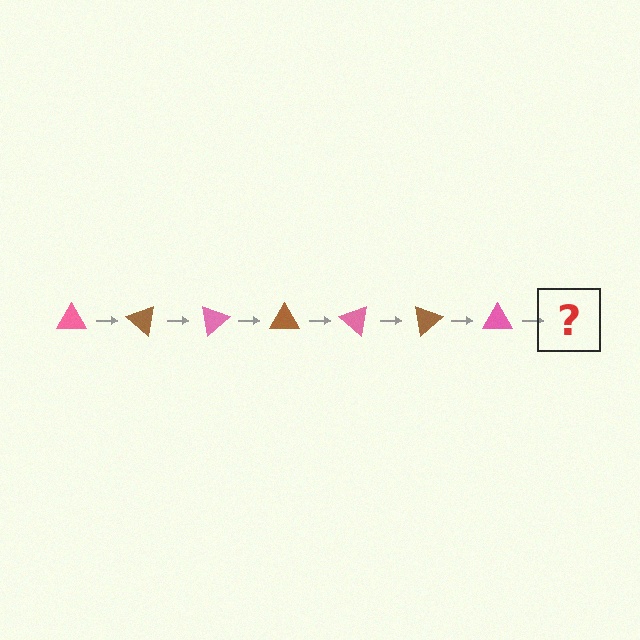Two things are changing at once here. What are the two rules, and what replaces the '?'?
The two rules are that it rotates 40 degrees each step and the color cycles through pink and brown. The '?' should be a brown triangle, rotated 280 degrees from the start.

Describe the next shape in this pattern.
It should be a brown triangle, rotated 280 degrees from the start.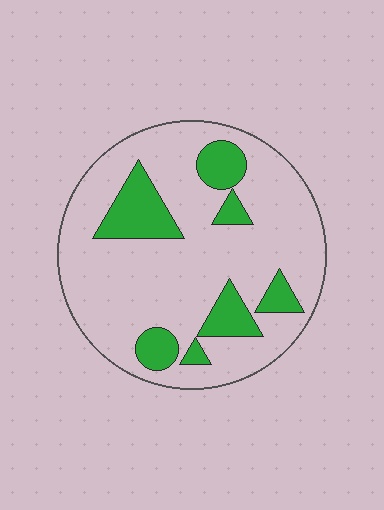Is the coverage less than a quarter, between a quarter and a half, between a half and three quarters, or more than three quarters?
Less than a quarter.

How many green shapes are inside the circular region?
7.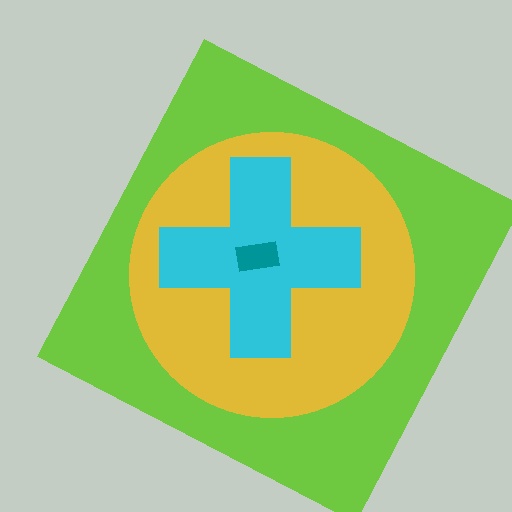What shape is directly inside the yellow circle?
The cyan cross.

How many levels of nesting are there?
4.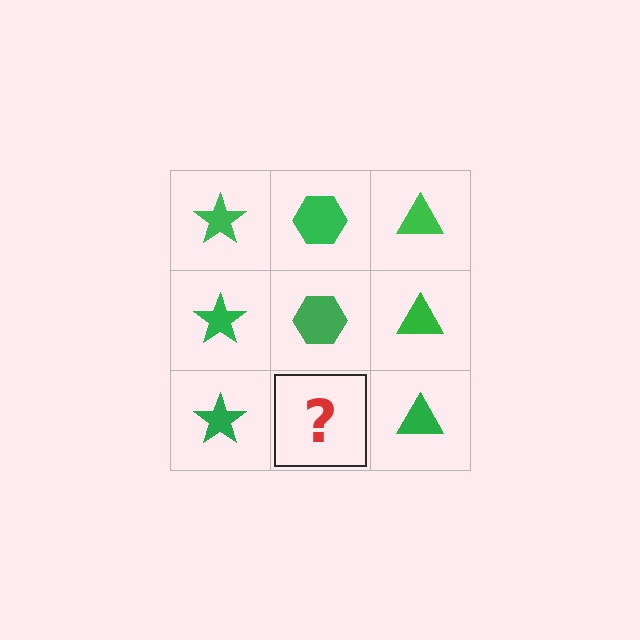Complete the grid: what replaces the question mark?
The question mark should be replaced with a green hexagon.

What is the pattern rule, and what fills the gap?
The rule is that each column has a consistent shape. The gap should be filled with a green hexagon.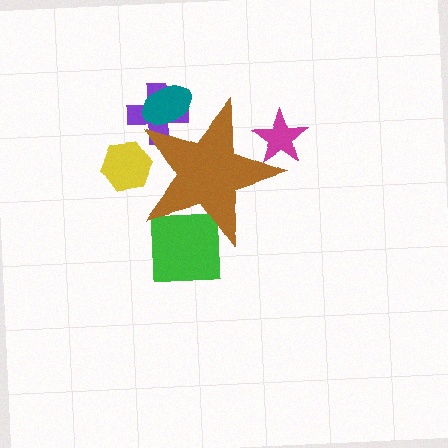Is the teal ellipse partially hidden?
Yes, the teal ellipse is partially hidden behind the brown star.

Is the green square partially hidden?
Yes, the green square is partially hidden behind the brown star.